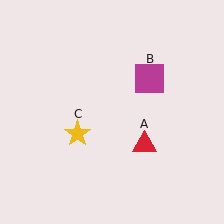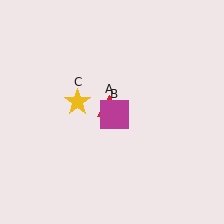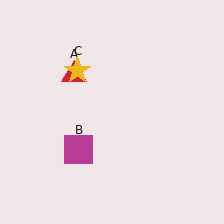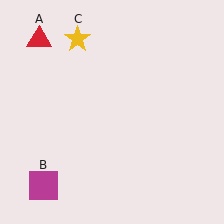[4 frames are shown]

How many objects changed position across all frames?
3 objects changed position: red triangle (object A), magenta square (object B), yellow star (object C).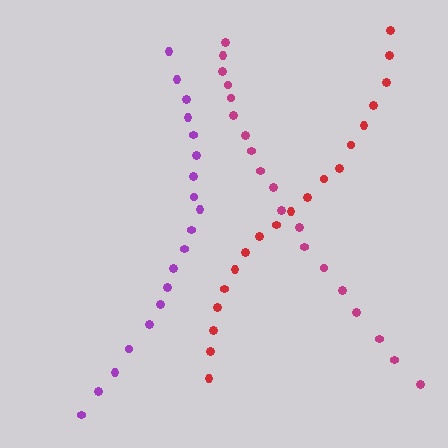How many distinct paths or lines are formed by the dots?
There are 3 distinct paths.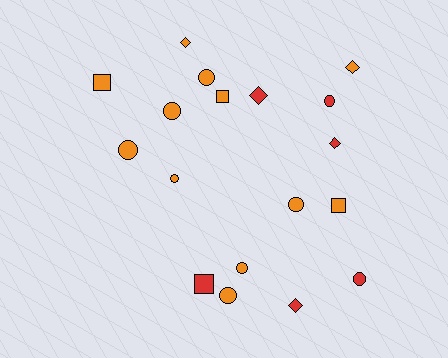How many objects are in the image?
There are 18 objects.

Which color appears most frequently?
Orange, with 12 objects.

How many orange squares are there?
There are 3 orange squares.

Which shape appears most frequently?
Circle, with 9 objects.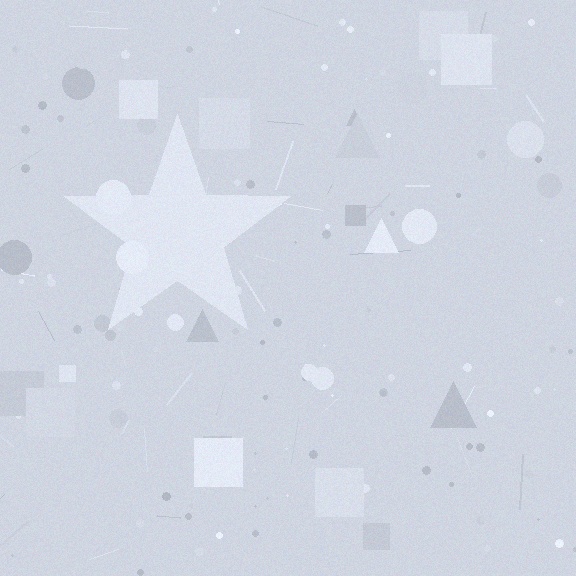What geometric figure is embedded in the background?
A star is embedded in the background.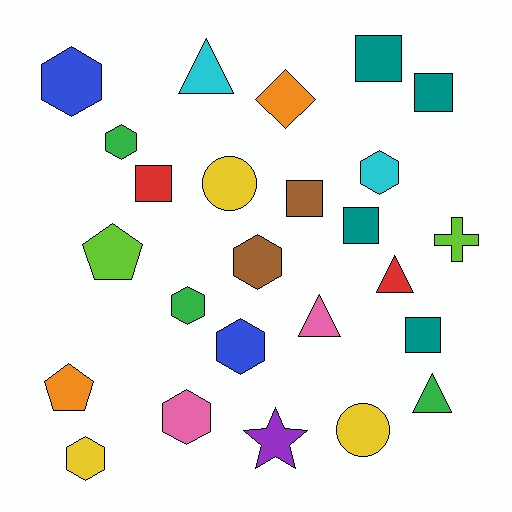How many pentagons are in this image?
There are 2 pentagons.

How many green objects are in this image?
There are 3 green objects.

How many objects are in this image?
There are 25 objects.